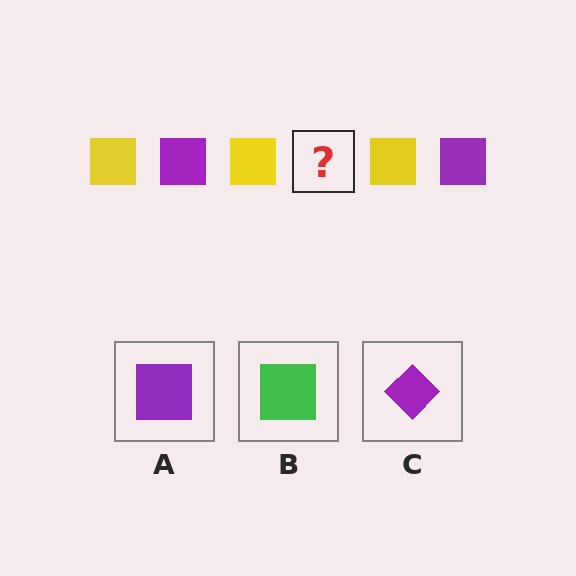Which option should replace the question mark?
Option A.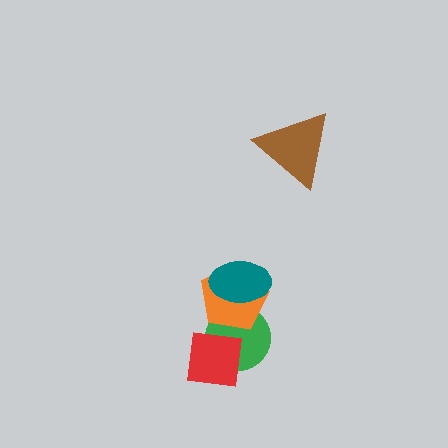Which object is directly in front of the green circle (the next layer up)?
The orange pentagon is directly in front of the green circle.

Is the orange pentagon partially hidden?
Yes, it is partially covered by another shape.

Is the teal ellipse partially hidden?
No, no other shape covers it.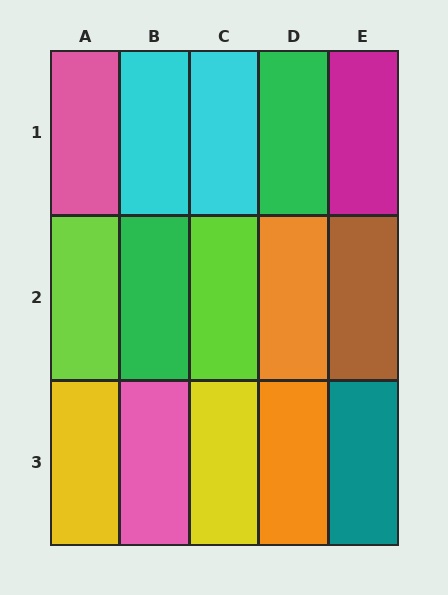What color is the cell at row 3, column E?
Teal.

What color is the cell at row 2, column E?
Brown.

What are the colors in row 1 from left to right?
Pink, cyan, cyan, green, magenta.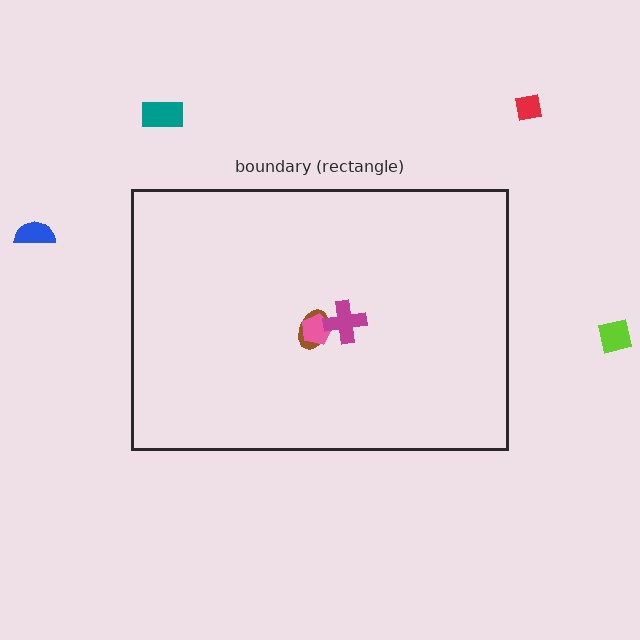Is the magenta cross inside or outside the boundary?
Inside.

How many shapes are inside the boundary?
3 inside, 4 outside.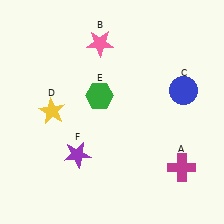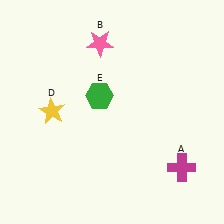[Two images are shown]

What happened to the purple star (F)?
The purple star (F) was removed in Image 2. It was in the bottom-left area of Image 1.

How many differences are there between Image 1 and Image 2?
There are 2 differences between the two images.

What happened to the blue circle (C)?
The blue circle (C) was removed in Image 2. It was in the top-right area of Image 1.